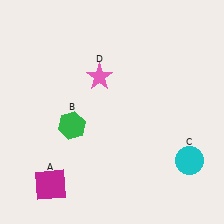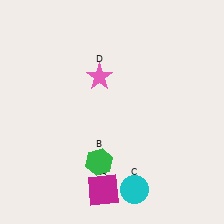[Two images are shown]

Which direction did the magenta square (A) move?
The magenta square (A) moved right.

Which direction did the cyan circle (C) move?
The cyan circle (C) moved left.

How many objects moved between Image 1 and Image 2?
3 objects moved between the two images.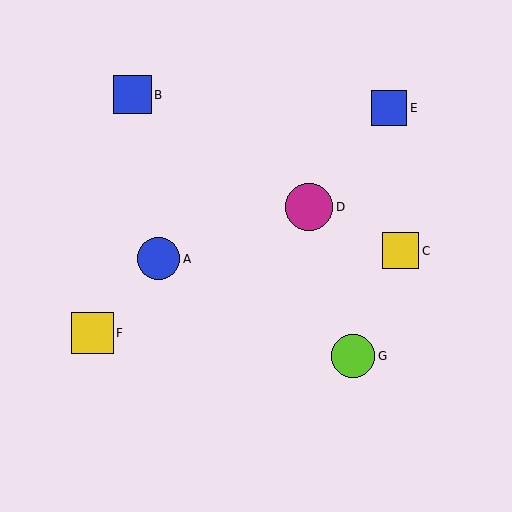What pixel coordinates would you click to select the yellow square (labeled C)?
Click at (401, 251) to select the yellow square C.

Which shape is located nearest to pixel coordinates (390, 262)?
The yellow square (labeled C) at (401, 251) is nearest to that location.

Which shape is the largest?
The magenta circle (labeled D) is the largest.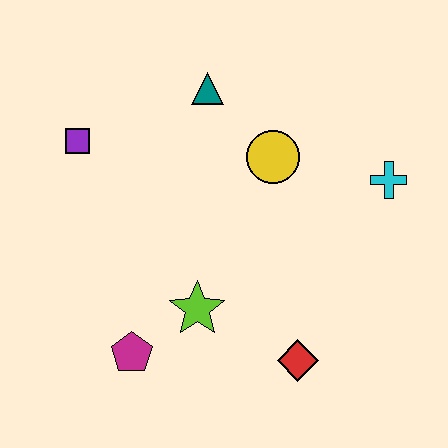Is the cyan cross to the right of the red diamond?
Yes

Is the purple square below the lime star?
No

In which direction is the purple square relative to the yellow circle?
The purple square is to the left of the yellow circle.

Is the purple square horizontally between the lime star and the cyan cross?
No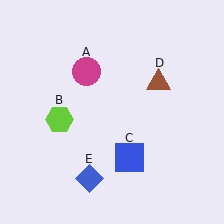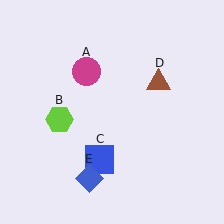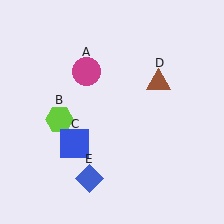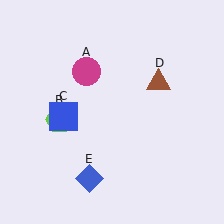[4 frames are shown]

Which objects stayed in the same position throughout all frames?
Magenta circle (object A) and lime hexagon (object B) and brown triangle (object D) and blue diamond (object E) remained stationary.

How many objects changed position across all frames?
1 object changed position: blue square (object C).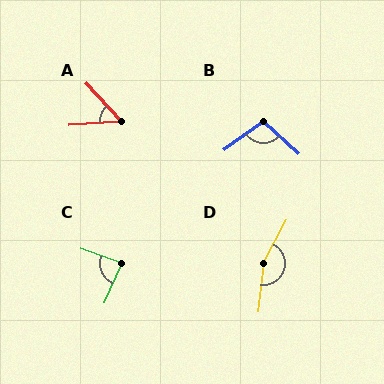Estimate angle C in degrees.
Approximately 85 degrees.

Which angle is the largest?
D, at approximately 158 degrees.